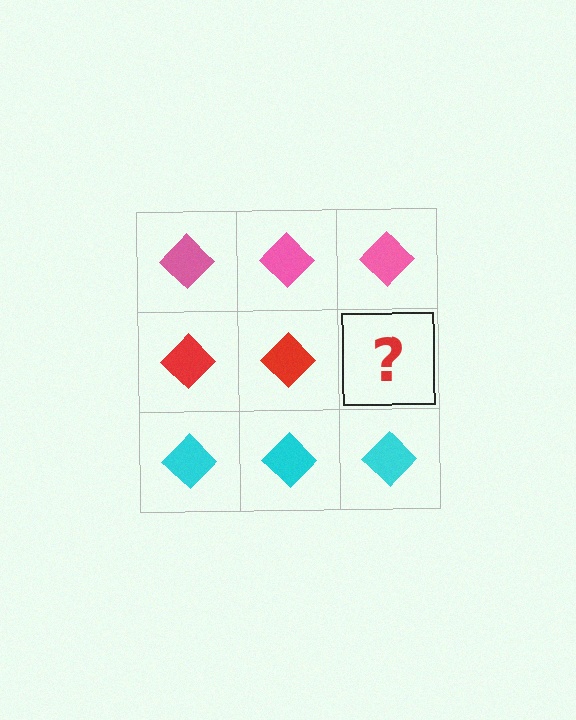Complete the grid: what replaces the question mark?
The question mark should be replaced with a red diamond.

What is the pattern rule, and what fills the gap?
The rule is that each row has a consistent color. The gap should be filled with a red diamond.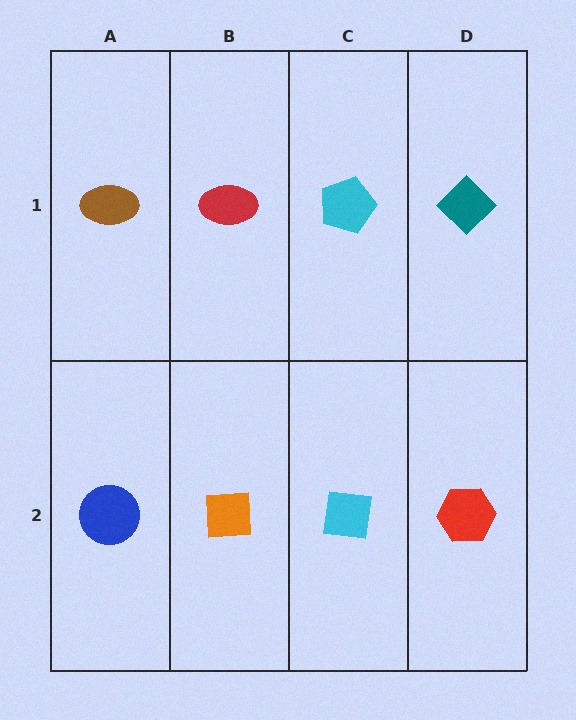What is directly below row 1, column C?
A cyan square.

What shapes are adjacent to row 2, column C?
A cyan pentagon (row 1, column C), an orange square (row 2, column B), a red hexagon (row 2, column D).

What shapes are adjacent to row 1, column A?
A blue circle (row 2, column A), a red ellipse (row 1, column B).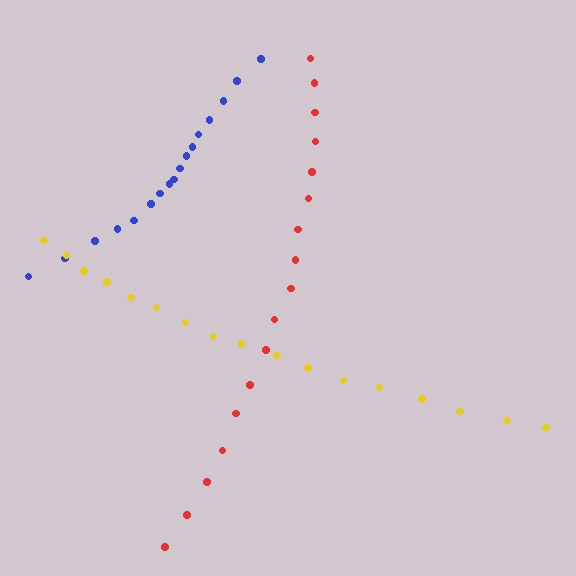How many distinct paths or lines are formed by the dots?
There are 3 distinct paths.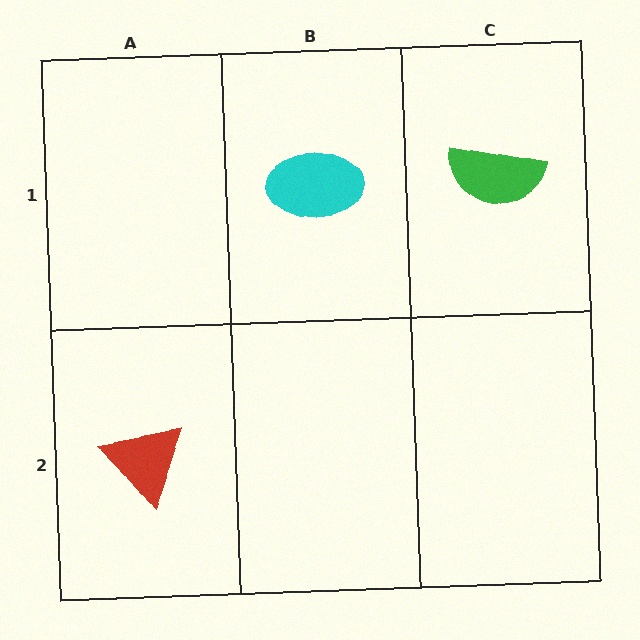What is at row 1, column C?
A green semicircle.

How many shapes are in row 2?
1 shape.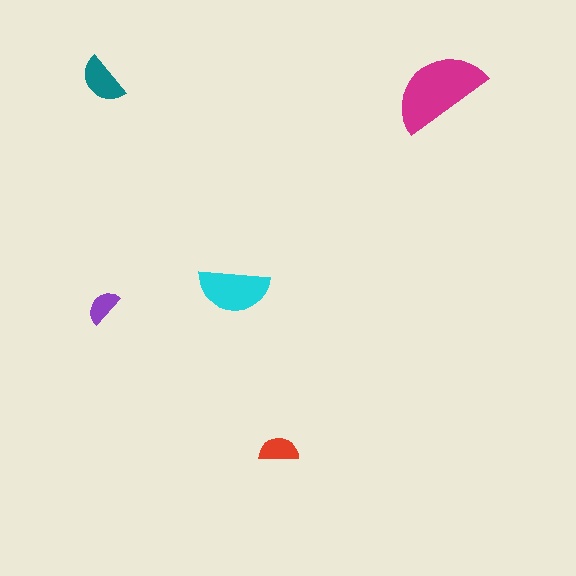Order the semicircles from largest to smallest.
the magenta one, the cyan one, the teal one, the red one, the purple one.